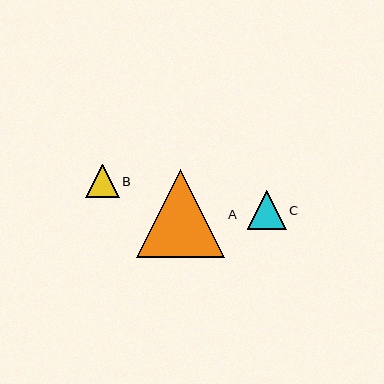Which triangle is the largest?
Triangle A is the largest with a size of approximately 88 pixels.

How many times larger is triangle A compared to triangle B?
Triangle A is approximately 2.6 times the size of triangle B.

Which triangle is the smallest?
Triangle B is the smallest with a size of approximately 33 pixels.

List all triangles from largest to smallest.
From largest to smallest: A, C, B.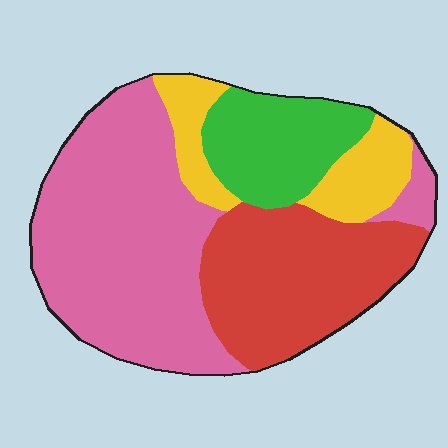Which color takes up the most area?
Pink, at roughly 45%.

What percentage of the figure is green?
Green takes up less than a quarter of the figure.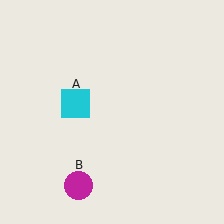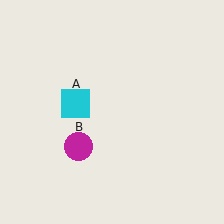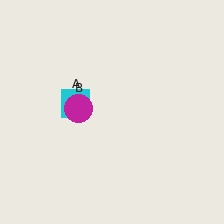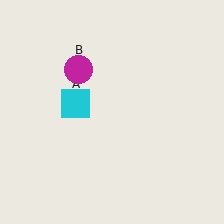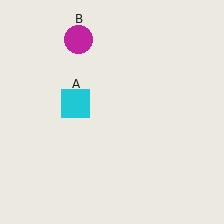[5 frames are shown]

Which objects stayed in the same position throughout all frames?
Cyan square (object A) remained stationary.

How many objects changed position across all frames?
1 object changed position: magenta circle (object B).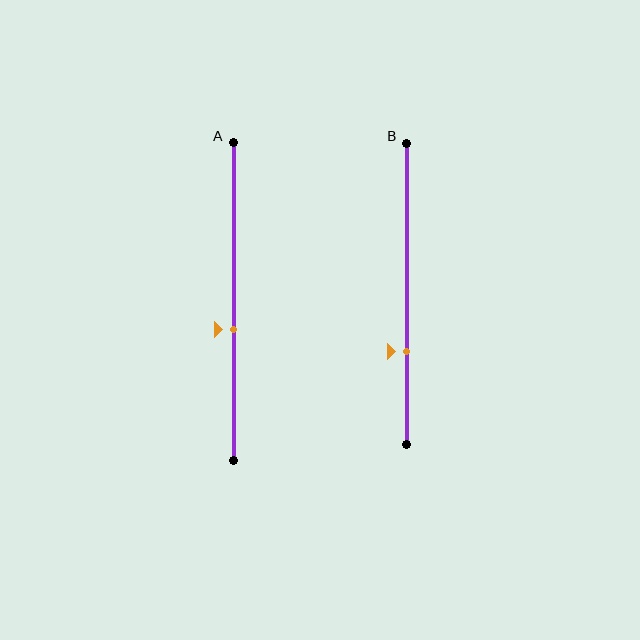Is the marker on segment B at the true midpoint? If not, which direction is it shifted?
No, the marker on segment B is shifted downward by about 19% of the segment length.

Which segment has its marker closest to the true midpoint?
Segment A has its marker closest to the true midpoint.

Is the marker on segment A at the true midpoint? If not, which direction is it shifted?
No, the marker on segment A is shifted downward by about 9% of the segment length.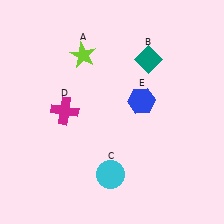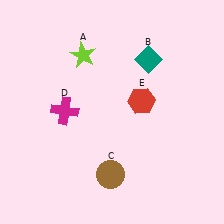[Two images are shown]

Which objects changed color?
C changed from cyan to brown. E changed from blue to red.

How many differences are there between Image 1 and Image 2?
There are 2 differences between the two images.